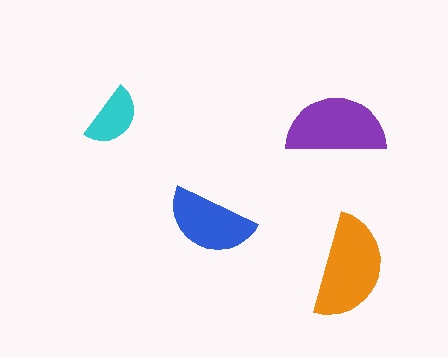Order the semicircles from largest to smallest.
the orange one, the purple one, the blue one, the cyan one.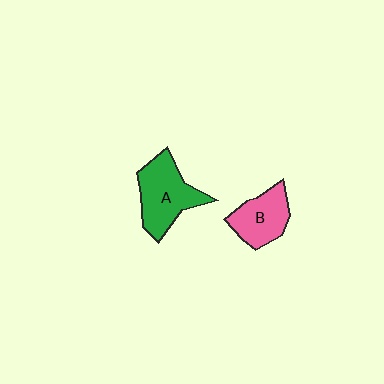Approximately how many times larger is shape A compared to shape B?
Approximately 1.3 times.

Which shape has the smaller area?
Shape B (pink).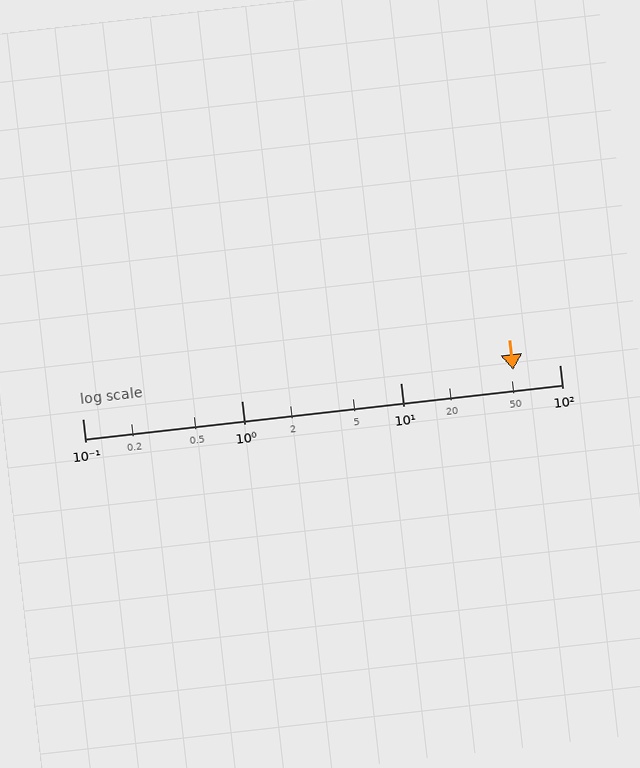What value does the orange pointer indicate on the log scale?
The pointer indicates approximately 51.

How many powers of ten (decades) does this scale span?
The scale spans 3 decades, from 0.1 to 100.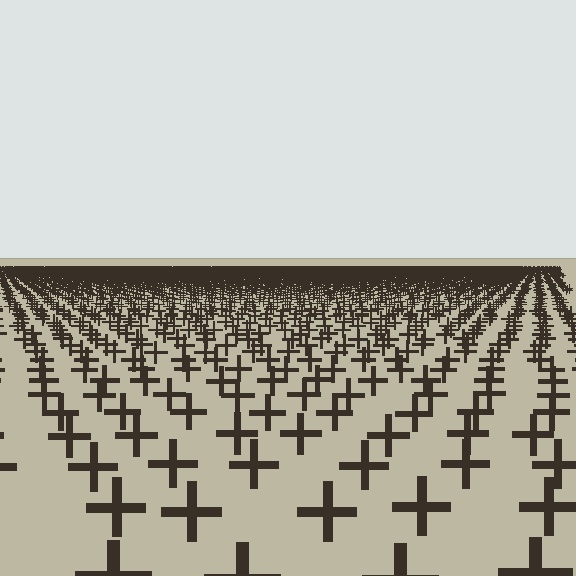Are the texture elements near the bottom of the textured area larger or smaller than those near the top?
Larger. Near the bottom, elements are closer to the viewer and appear at a bigger on-screen size.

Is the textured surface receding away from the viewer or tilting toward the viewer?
The surface is receding away from the viewer. Texture elements get smaller and denser toward the top.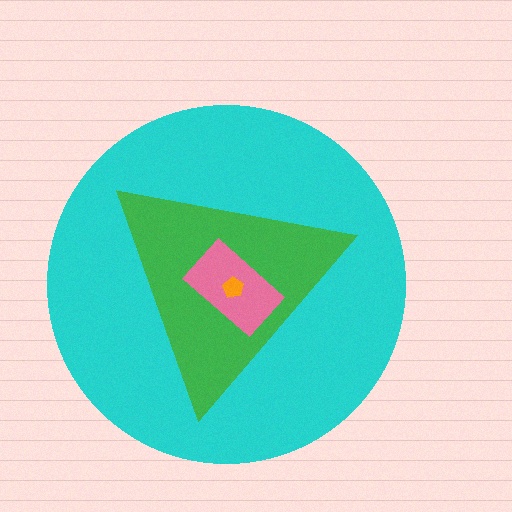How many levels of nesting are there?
4.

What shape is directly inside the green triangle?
The pink rectangle.